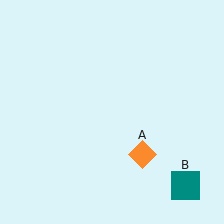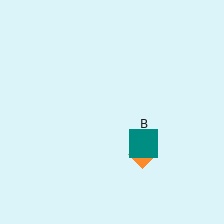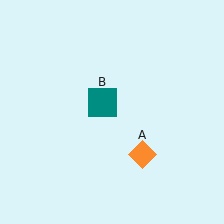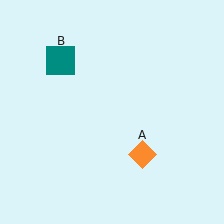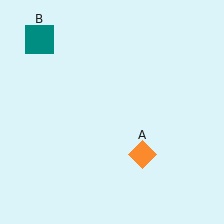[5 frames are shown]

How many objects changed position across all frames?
1 object changed position: teal square (object B).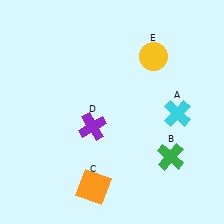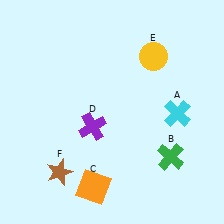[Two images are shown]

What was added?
A brown star (F) was added in Image 2.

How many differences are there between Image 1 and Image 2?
There is 1 difference between the two images.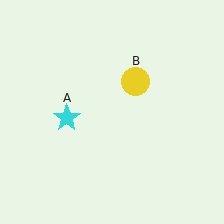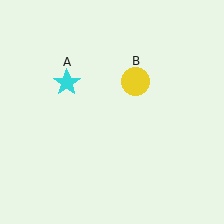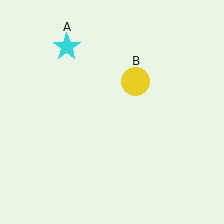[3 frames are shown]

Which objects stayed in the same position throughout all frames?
Yellow circle (object B) remained stationary.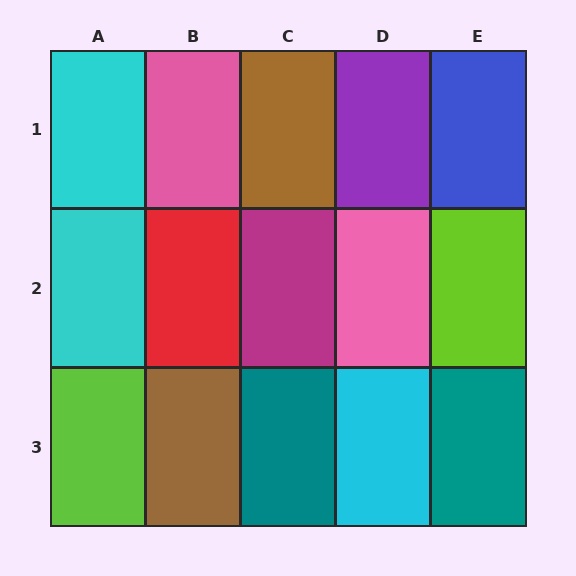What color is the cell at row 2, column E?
Lime.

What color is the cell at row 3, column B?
Brown.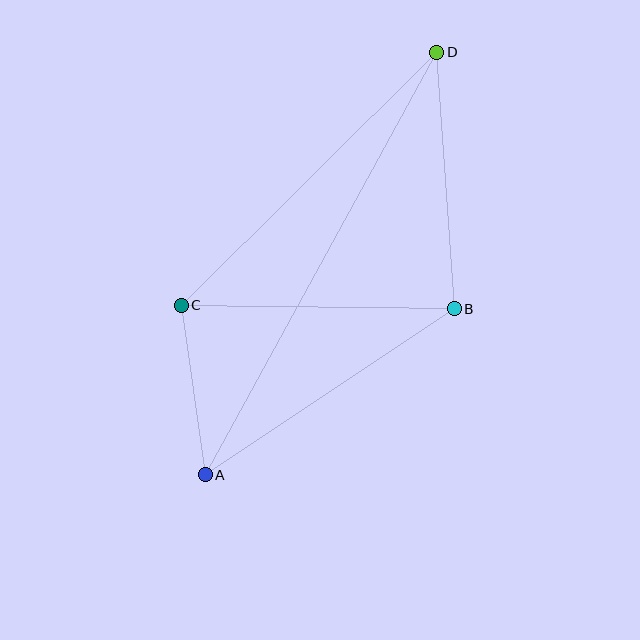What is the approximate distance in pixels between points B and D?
The distance between B and D is approximately 257 pixels.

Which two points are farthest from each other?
Points A and D are farthest from each other.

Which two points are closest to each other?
Points A and C are closest to each other.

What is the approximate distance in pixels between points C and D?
The distance between C and D is approximately 360 pixels.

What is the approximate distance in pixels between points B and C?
The distance between B and C is approximately 273 pixels.